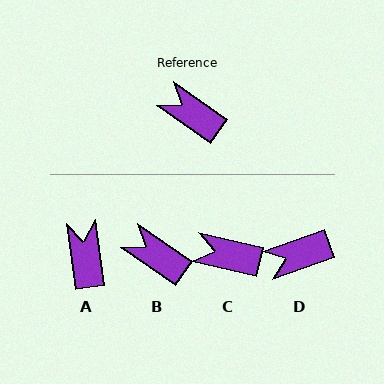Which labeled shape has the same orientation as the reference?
B.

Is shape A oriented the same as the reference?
No, it is off by about 47 degrees.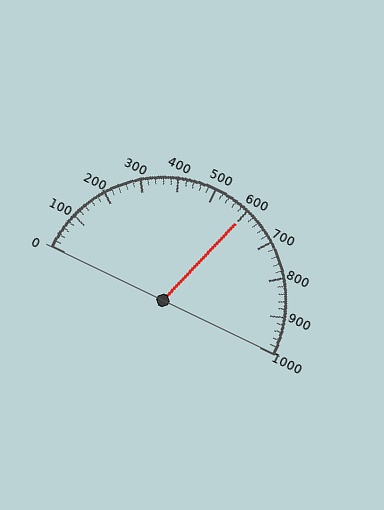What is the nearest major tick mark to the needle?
The nearest major tick mark is 600.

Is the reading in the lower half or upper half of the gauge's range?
The reading is in the upper half of the range (0 to 1000).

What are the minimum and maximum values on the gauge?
The gauge ranges from 0 to 1000.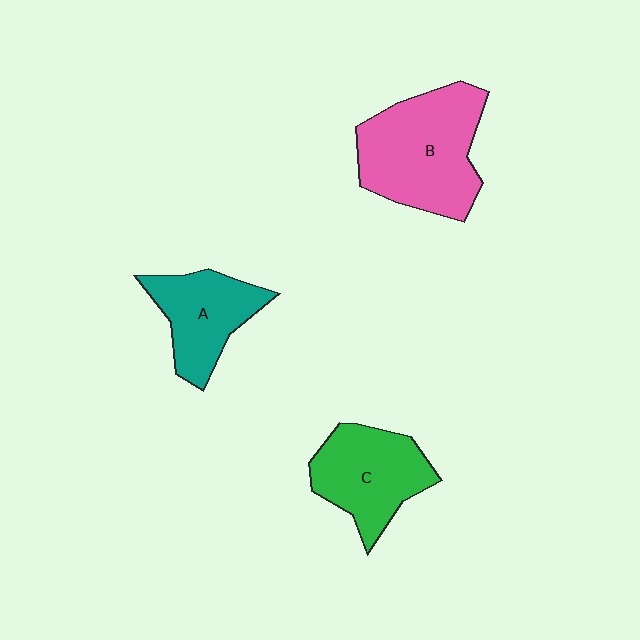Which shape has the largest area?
Shape B (pink).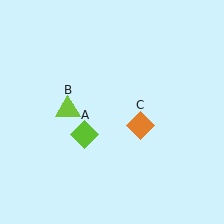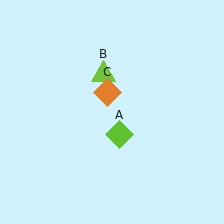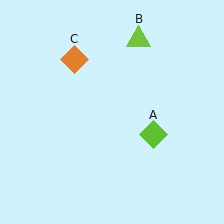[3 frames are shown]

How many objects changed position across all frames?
3 objects changed position: lime diamond (object A), lime triangle (object B), orange diamond (object C).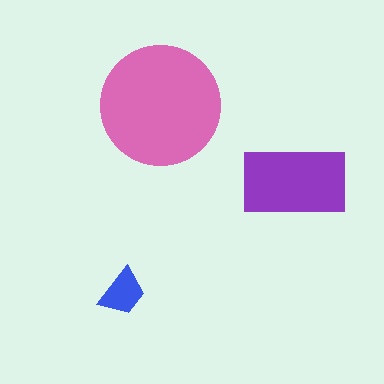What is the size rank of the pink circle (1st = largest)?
1st.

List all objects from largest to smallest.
The pink circle, the purple rectangle, the blue trapezoid.